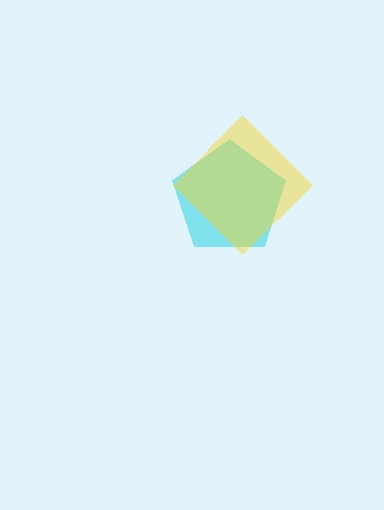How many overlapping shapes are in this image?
There are 2 overlapping shapes in the image.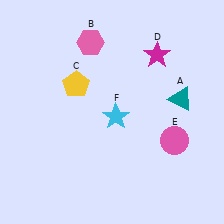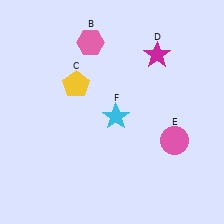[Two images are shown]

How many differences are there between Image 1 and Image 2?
There is 1 difference between the two images.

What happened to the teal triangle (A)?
The teal triangle (A) was removed in Image 2. It was in the top-right area of Image 1.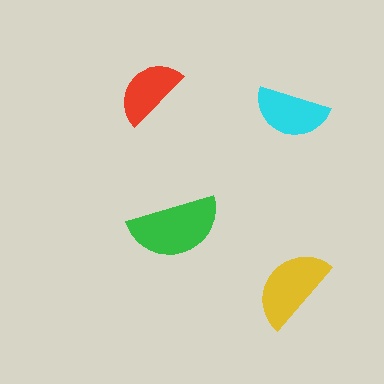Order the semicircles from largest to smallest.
the green one, the yellow one, the cyan one, the red one.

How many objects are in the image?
There are 4 objects in the image.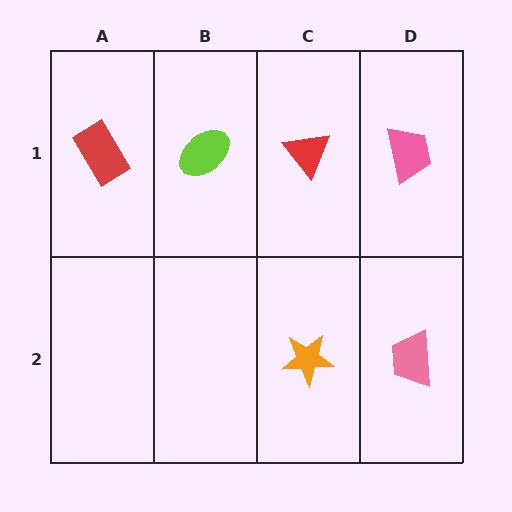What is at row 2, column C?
An orange star.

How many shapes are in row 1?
4 shapes.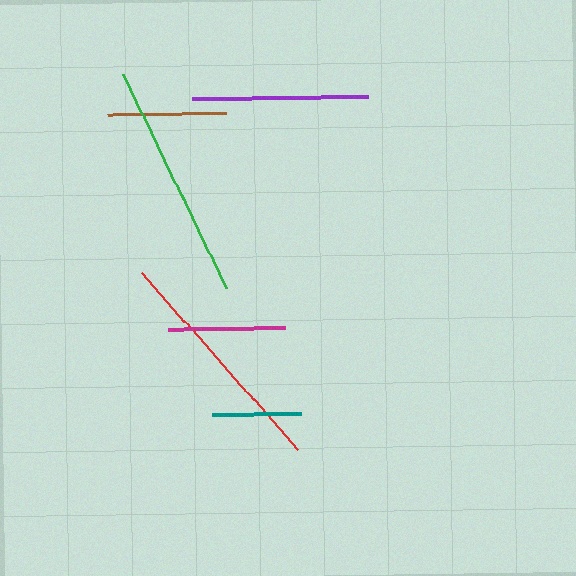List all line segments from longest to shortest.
From longest to shortest: green, red, purple, brown, magenta, teal.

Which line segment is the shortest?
The teal line is the shortest at approximately 89 pixels.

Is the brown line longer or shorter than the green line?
The green line is longer than the brown line.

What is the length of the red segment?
The red segment is approximately 236 pixels long.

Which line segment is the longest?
The green line is the longest at approximately 237 pixels.